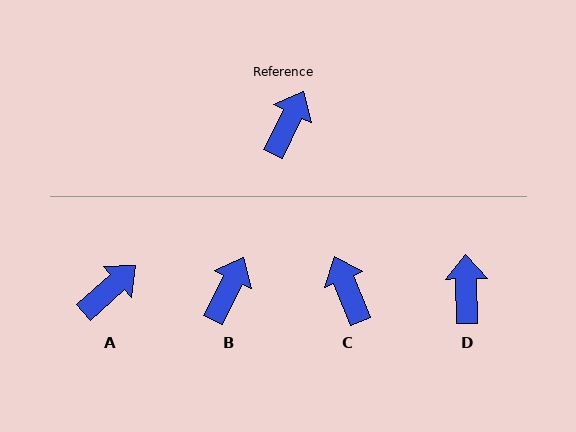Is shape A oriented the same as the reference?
No, it is off by about 22 degrees.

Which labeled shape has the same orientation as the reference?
B.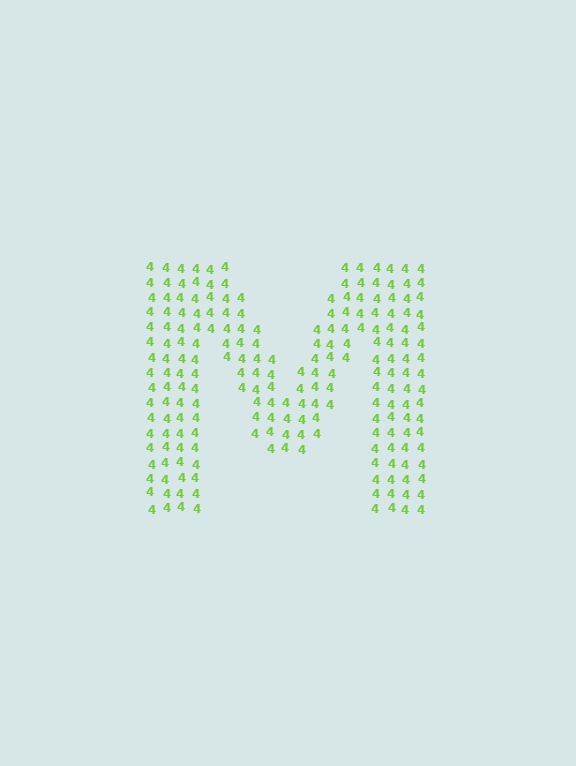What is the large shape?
The large shape is the letter M.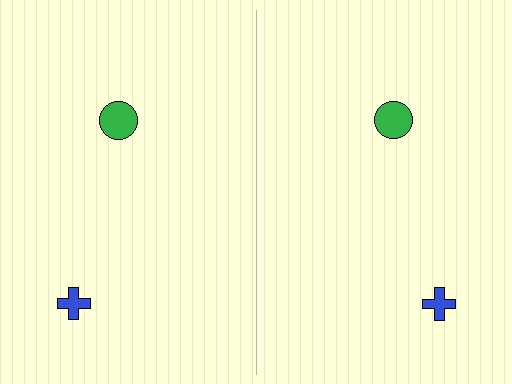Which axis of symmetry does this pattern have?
The pattern has a vertical axis of symmetry running through the center of the image.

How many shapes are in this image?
There are 4 shapes in this image.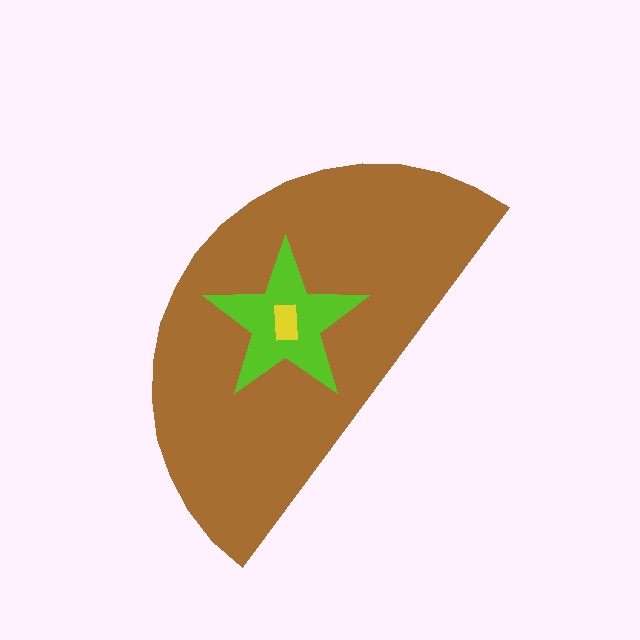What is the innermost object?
The yellow rectangle.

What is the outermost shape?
The brown semicircle.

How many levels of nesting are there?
3.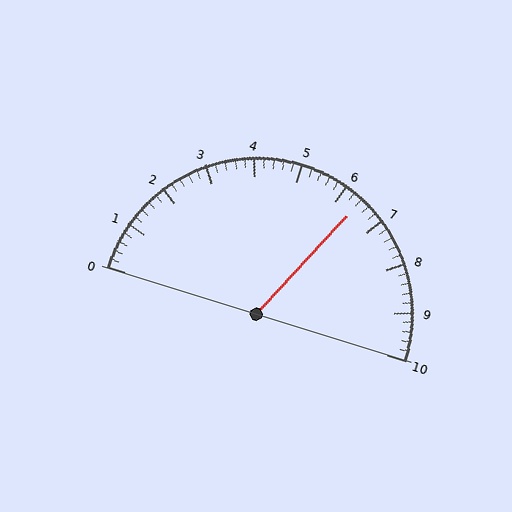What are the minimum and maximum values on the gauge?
The gauge ranges from 0 to 10.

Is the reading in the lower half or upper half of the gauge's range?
The reading is in the upper half of the range (0 to 10).